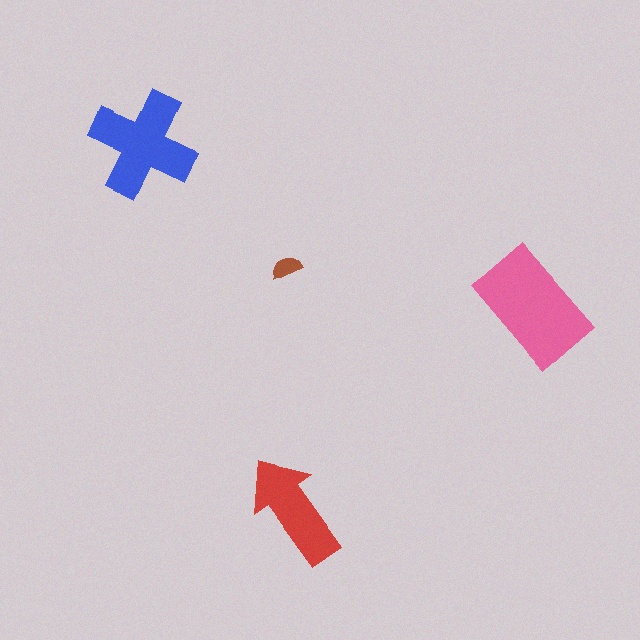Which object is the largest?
The pink rectangle.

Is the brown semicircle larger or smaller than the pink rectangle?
Smaller.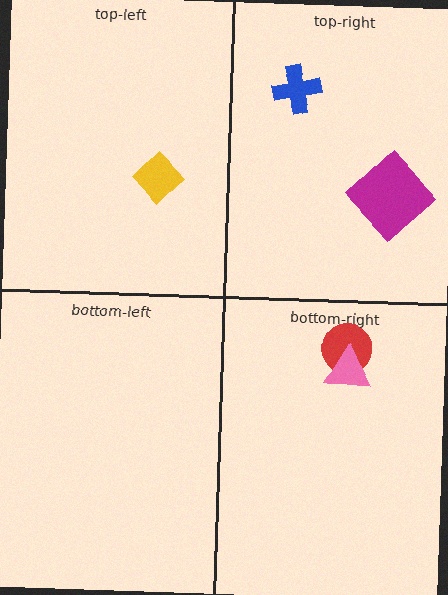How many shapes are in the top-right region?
2.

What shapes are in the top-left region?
The yellow diamond.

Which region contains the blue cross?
The top-right region.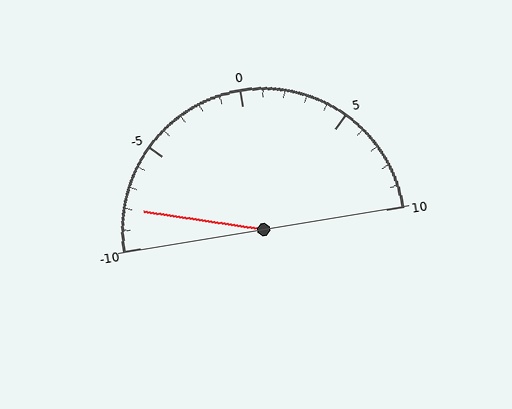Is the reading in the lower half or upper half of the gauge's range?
The reading is in the lower half of the range (-10 to 10).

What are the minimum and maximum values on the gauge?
The gauge ranges from -10 to 10.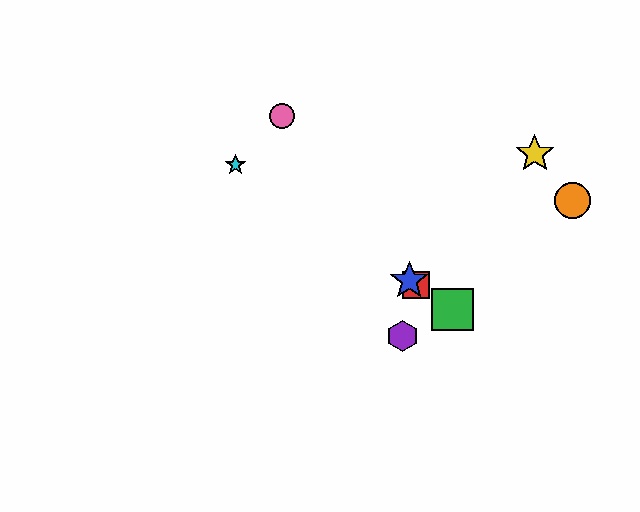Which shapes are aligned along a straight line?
The red square, the blue star, the green square, the cyan star are aligned along a straight line.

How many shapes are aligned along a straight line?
4 shapes (the red square, the blue star, the green square, the cyan star) are aligned along a straight line.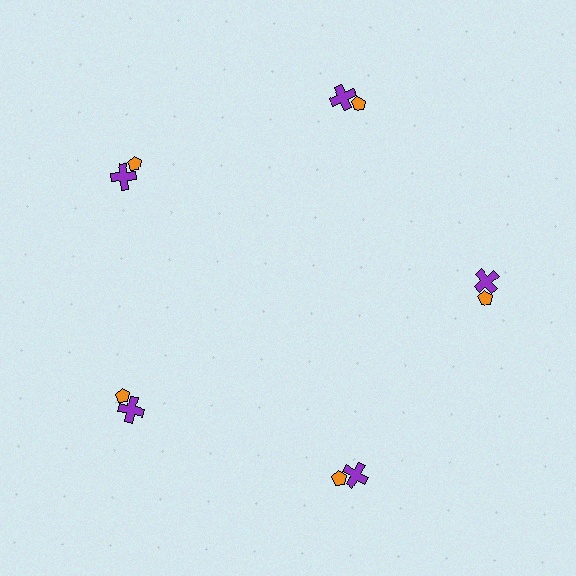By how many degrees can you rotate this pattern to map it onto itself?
The pattern maps onto itself every 72 degrees of rotation.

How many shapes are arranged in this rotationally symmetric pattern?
There are 10 shapes, arranged in 5 groups of 2.